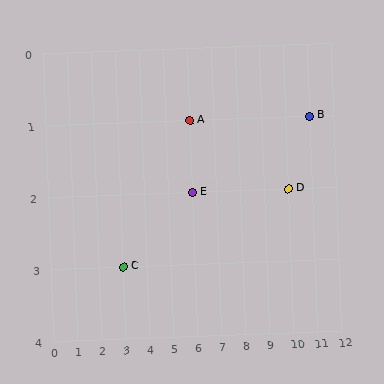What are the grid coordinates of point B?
Point B is at grid coordinates (11, 1).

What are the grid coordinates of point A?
Point A is at grid coordinates (6, 1).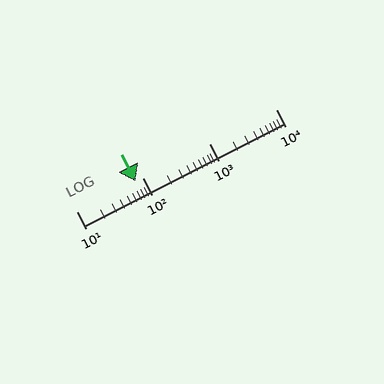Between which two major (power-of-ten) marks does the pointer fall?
The pointer is between 10 and 100.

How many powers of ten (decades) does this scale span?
The scale spans 3 decades, from 10 to 10000.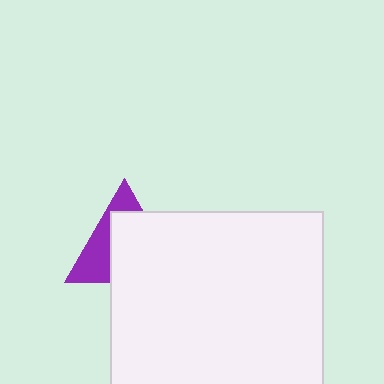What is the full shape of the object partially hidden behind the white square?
The partially hidden object is a purple triangle.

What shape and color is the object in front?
The object in front is a white square.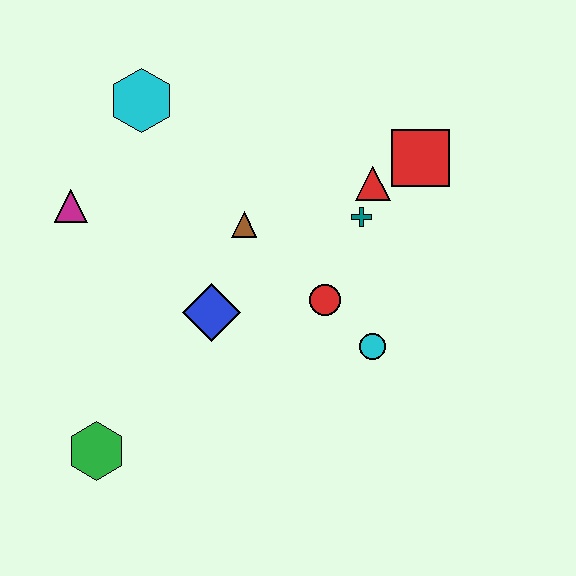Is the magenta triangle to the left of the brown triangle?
Yes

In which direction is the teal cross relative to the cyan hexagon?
The teal cross is to the right of the cyan hexagon.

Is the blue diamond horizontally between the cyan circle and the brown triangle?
No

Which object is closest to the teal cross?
The red triangle is closest to the teal cross.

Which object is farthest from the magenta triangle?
The red square is farthest from the magenta triangle.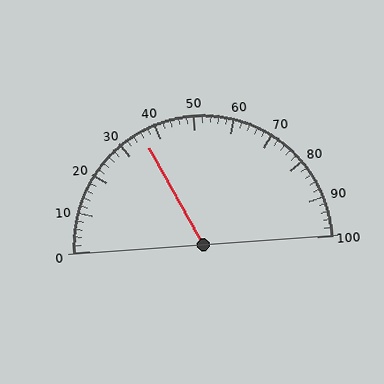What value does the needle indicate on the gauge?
The needle indicates approximately 36.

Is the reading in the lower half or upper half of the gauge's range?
The reading is in the lower half of the range (0 to 100).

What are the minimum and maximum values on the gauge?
The gauge ranges from 0 to 100.